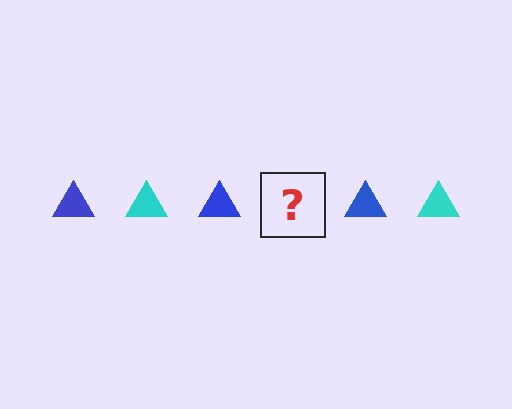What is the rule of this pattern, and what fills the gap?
The rule is that the pattern cycles through blue, cyan triangles. The gap should be filled with a cyan triangle.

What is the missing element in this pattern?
The missing element is a cyan triangle.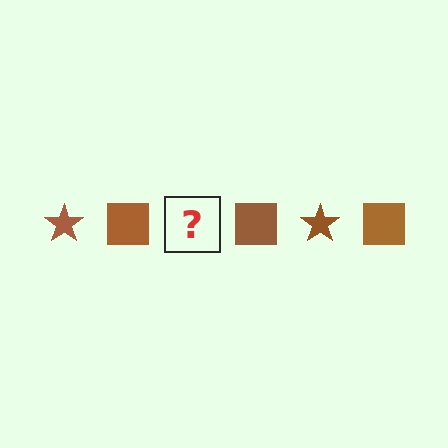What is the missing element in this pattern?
The missing element is a brown star.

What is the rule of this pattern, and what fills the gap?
The rule is that the pattern cycles through star, square shapes in brown. The gap should be filled with a brown star.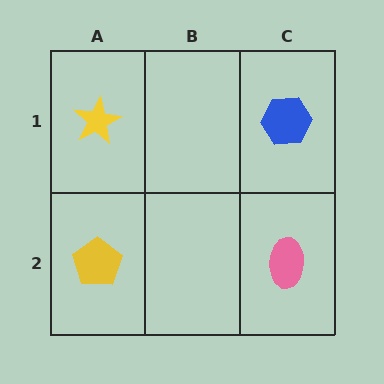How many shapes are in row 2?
2 shapes.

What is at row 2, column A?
A yellow pentagon.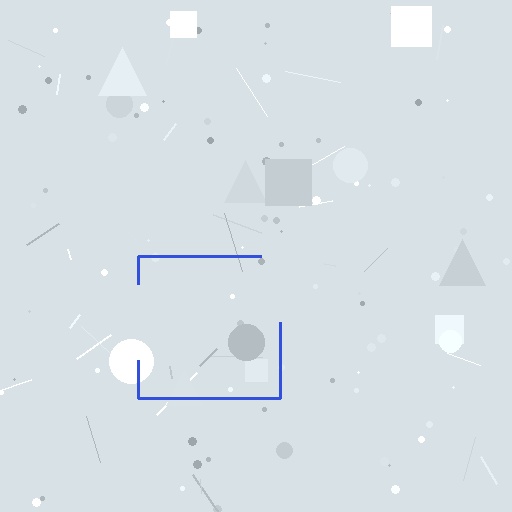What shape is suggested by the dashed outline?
The dashed outline suggests a square.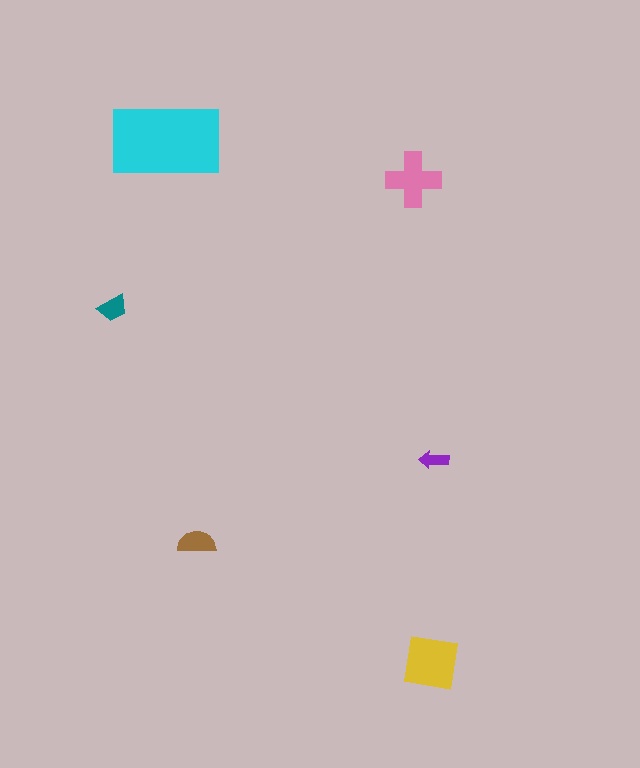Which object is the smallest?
The purple arrow.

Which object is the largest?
The cyan rectangle.